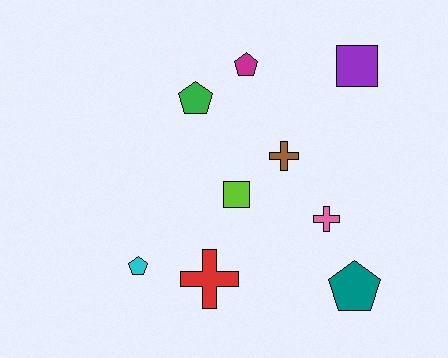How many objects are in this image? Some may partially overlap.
There are 9 objects.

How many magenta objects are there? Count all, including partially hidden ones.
There is 1 magenta object.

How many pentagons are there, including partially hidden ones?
There are 4 pentagons.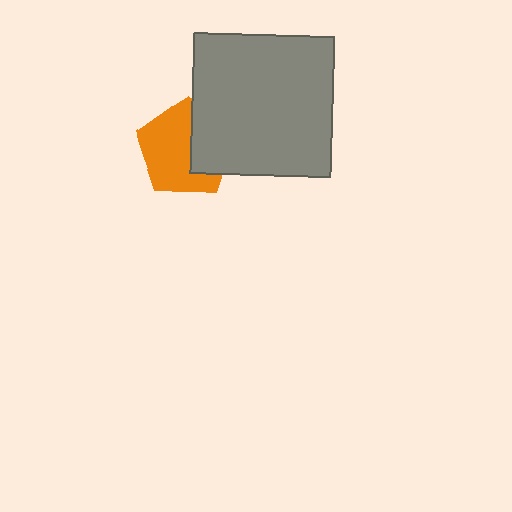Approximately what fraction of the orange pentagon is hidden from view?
Roughly 36% of the orange pentagon is hidden behind the gray square.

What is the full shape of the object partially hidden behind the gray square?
The partially hidden object is an orange pentagon.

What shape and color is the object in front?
The object in front is a gray square.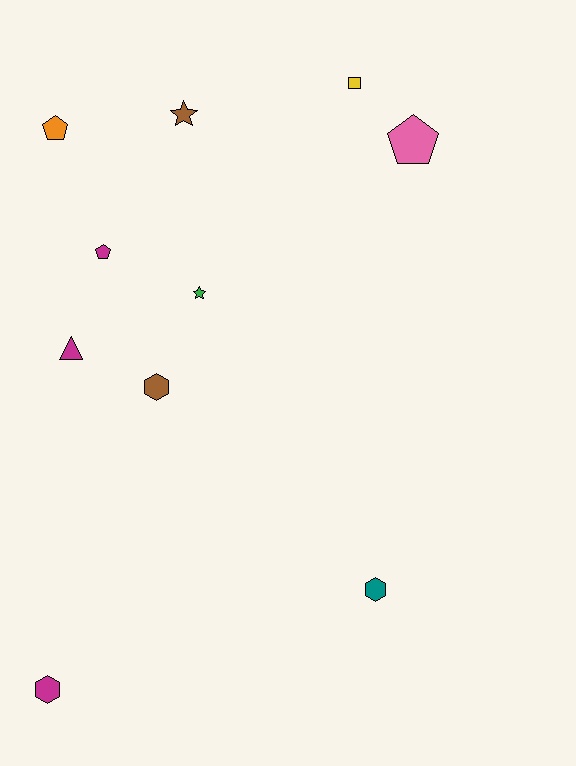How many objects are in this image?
There are 10 objects.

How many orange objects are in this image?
There is 1 orange object.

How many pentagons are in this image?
There are 3 pentagons.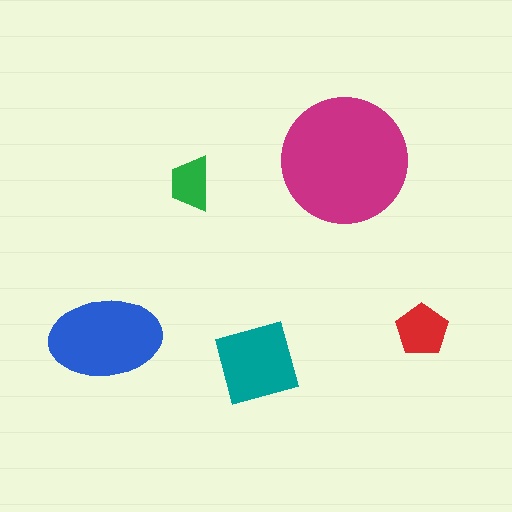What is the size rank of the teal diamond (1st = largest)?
3rd.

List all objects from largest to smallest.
The magenta circle, the blue ellipse, the teal diamond, the red pentagon, the green trapezoid.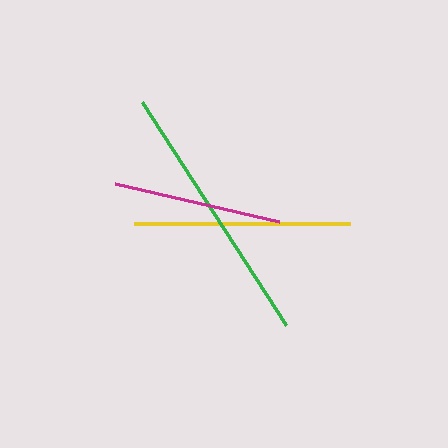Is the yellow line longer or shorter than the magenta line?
The yellow line is longer than the magenta line.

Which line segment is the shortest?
The magenta line is the shortest at approximately 169 pixels.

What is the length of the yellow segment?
The yellow segment is approximately 216 pixels long.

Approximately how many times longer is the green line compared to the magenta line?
The green line is approximately 1.6 times the length of the magenta line.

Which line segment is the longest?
The green line is the longest at approximately 265 pixels.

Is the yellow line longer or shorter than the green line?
The green line is longer than the yellow line.